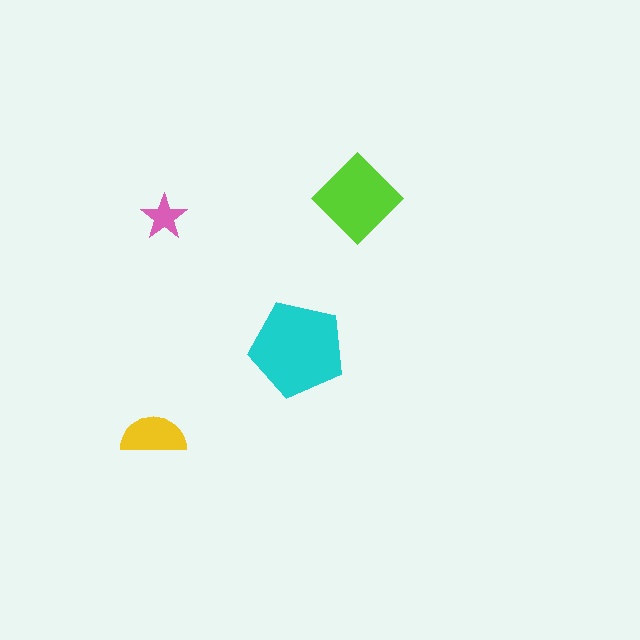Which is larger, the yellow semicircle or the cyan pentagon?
The cyan pentagon.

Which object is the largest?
The cyan pentagon.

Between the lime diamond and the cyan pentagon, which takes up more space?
The cyan pentagon.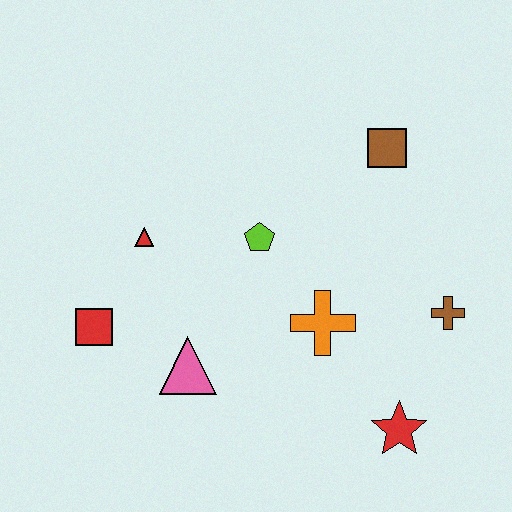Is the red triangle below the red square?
No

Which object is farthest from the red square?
The brown cross is farthest from the red square.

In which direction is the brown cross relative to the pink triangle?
The brown cross is to the right of the pink triangle.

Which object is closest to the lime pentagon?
The orange cross is closest to the lime pentagon.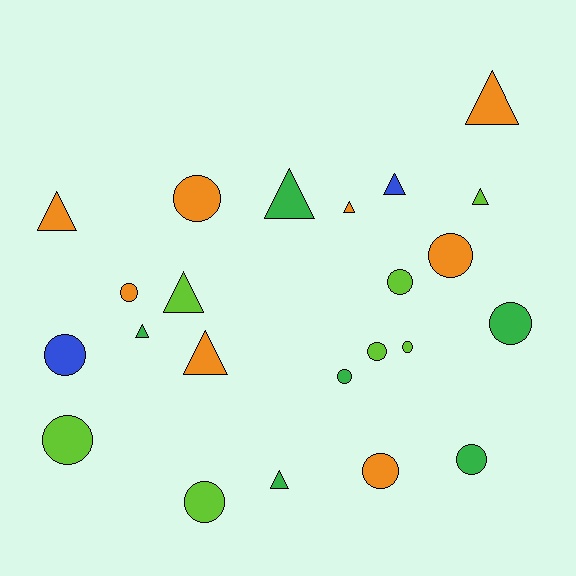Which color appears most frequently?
Orange, with 8 objects.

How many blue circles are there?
There is 1 blue circle.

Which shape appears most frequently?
Circle, with 13 objects.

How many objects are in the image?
There are 23 objects.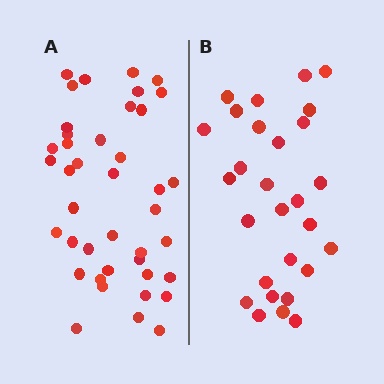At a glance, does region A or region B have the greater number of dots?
Region A (the left region) has more dots.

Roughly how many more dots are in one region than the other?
Region A has approximately 15 more dots than region B.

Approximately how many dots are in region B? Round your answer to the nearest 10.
About 30 dots. (The exact count is 28, which rounds to 30.)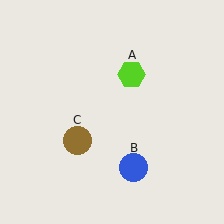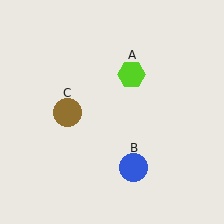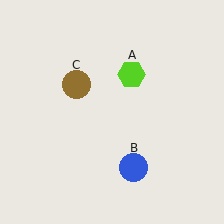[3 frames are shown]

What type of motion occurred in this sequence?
The brown circle (object C) rotated clockwise around the center of the scene.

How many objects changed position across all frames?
1 object changed position: brown circle (object C).